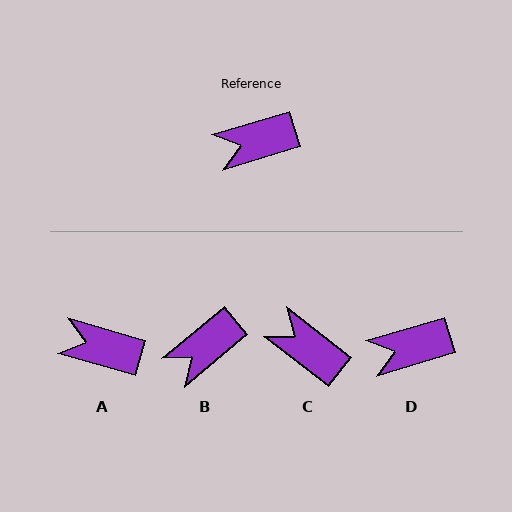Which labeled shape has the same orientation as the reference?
D.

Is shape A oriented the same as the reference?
No, it is off by about 33 degrees.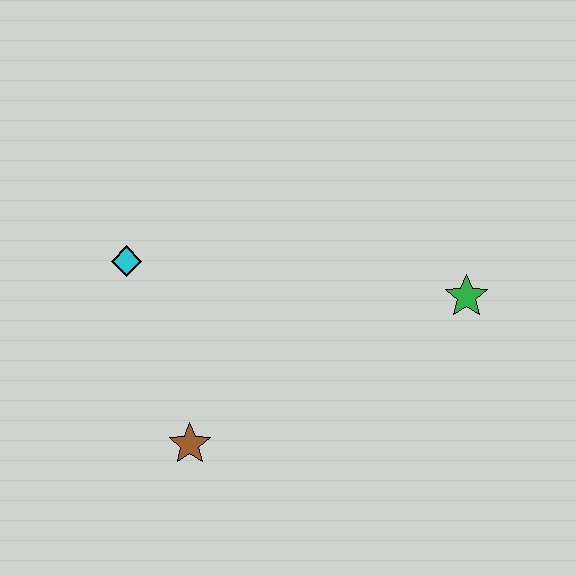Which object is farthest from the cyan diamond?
The green star is farthest from the cyan diamond.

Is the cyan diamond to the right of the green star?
No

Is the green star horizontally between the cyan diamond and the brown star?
No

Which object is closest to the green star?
The brown star is closest to the green star.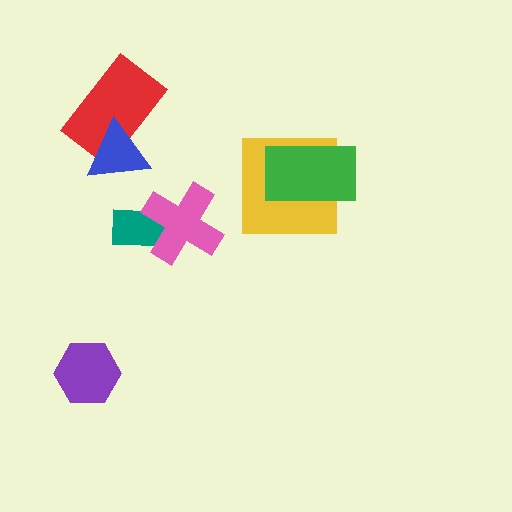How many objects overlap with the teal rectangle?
1 object overlaps with the teal rectangle.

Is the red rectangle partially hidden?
Yes, it is partially covered by another shape.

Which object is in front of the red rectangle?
The blue triangle is in front of the red rectangle.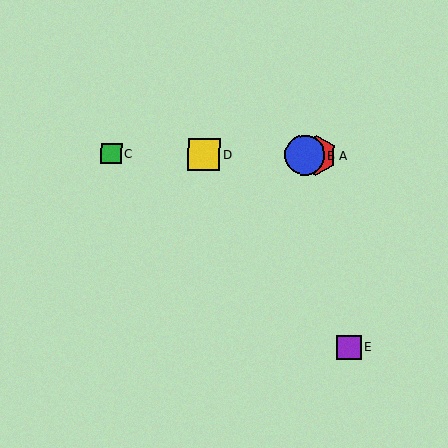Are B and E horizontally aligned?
No, B is at y≈155 and E is at y≈347.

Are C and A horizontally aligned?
Yes, both are at y≈154.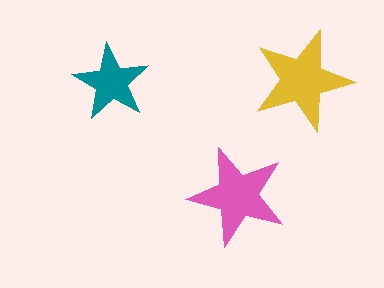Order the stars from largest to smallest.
the yellow one, the pink one, the teal one.